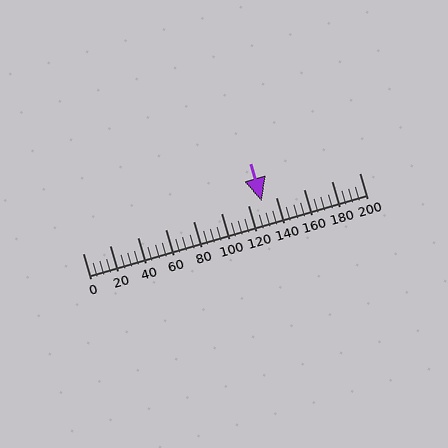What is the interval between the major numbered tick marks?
The major tick marks are spaced 20 units apart.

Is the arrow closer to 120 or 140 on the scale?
The arrow is closer to 120.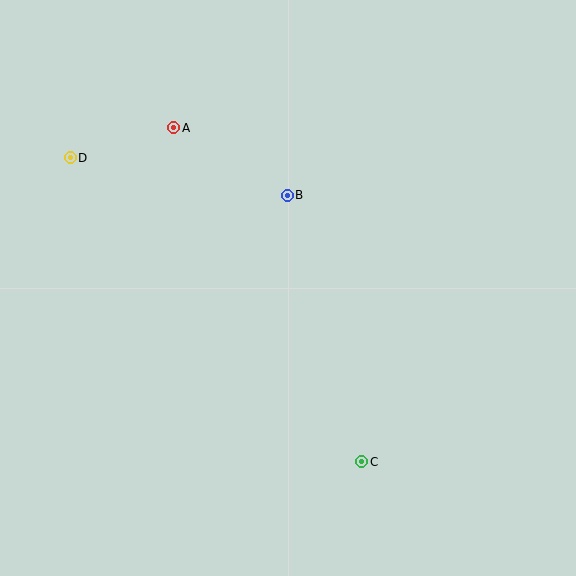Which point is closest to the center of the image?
Point B at (287, 195) is closest to the center.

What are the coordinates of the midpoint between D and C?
The midpoint between D and C is at (216, 310).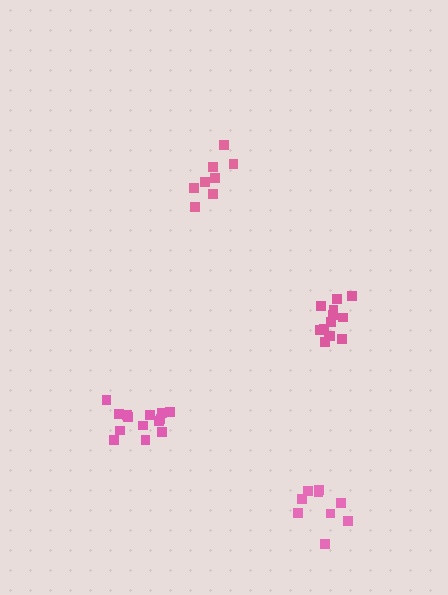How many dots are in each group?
Group 1: 9 dots, Group 2: 13 dots, Group 3: 14 dots, Group 4: 8 dots (44 total).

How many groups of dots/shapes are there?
There are 4 groups.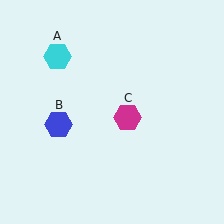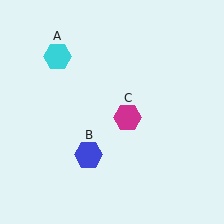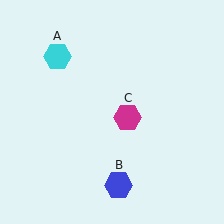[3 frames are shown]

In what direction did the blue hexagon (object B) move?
The blue hexagon (object B) moved down and to the right.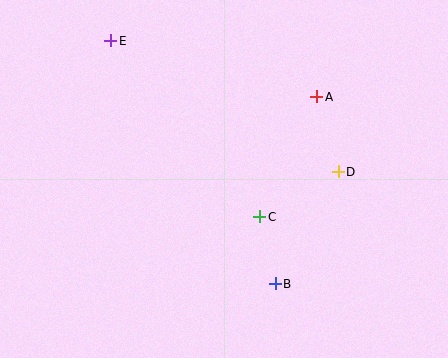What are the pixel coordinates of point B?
Point B is at (275, 284).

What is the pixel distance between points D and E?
The distance between D and E is 263 pixels.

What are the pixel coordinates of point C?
Point C is at (260, 217).